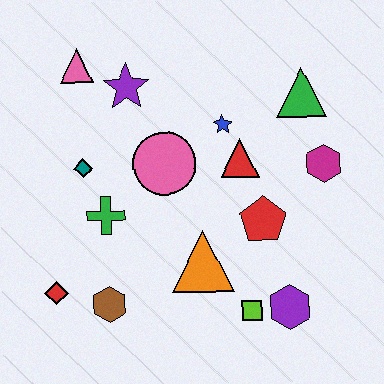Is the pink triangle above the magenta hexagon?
Yes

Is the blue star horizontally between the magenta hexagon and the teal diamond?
Yes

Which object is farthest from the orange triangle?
The pink triangle is farthest from the orange triangle.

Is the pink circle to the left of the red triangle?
Yes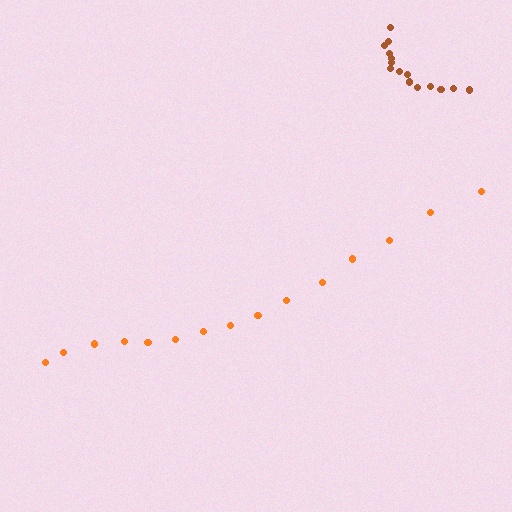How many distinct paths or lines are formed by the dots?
There are 2 distinct paths.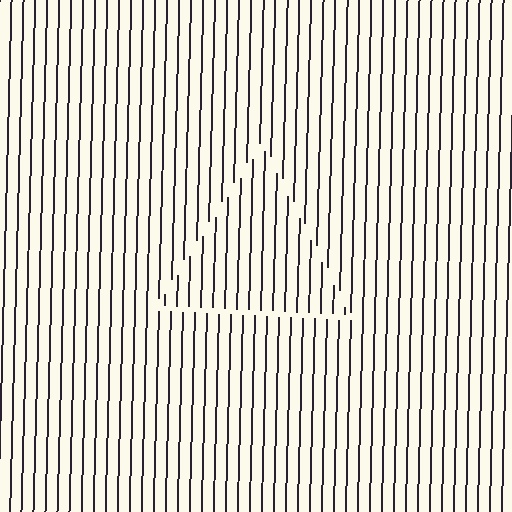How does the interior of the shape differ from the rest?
The interior of the shape contains the same grating, shifted by half a period — the contour is defined by the phase discontinuity where line-ends from the inner and outer gratings abut.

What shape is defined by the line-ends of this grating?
An illusory triangle. The interior of the shape contains the same grating, shifted by half a period — the contour is defined by the phase discontinuity where line-ends from the inner and outer gratings abut.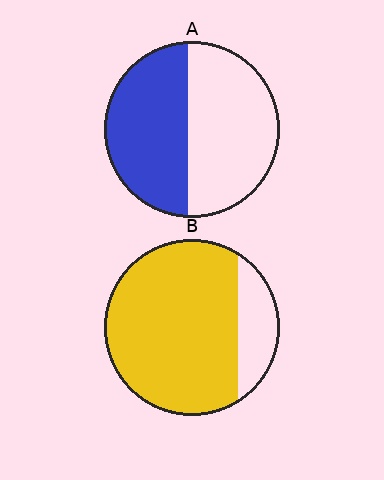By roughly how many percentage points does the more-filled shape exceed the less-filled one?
By roughly 35 percentage points (B over A).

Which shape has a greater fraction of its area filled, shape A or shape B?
Shape B.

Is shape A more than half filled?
Roughly half.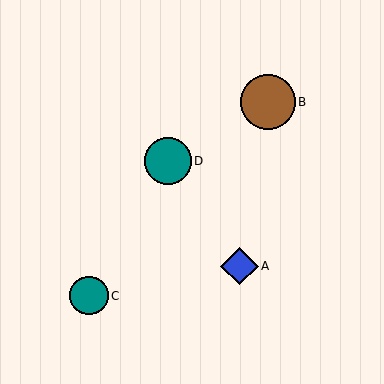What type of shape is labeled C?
Shape C is a teal circle.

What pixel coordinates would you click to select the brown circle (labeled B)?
Click at (268, 102) to select the brown circle B.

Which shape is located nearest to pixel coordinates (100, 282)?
The teal circle (labeled C) at (89, 296) is nearest to that location.